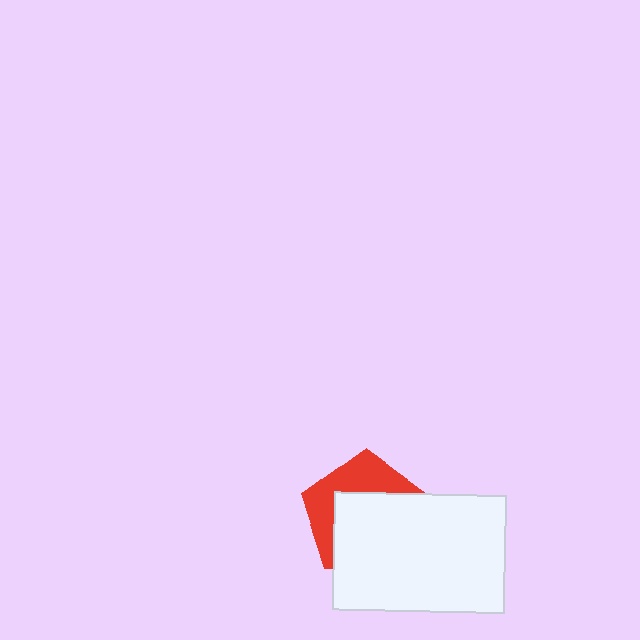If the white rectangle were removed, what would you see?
You would see the complete red pentagon.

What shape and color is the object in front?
The object in front is a white rectangle.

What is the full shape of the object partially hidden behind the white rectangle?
The partially hidden object is a red pentagon.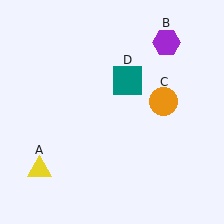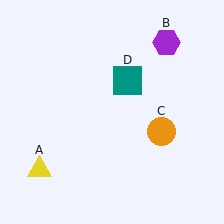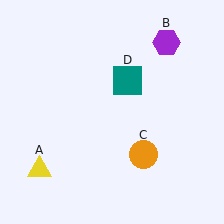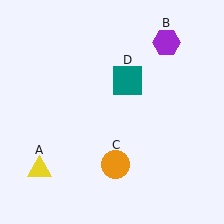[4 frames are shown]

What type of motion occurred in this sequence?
The orange circle (object C) rotated clockwise around the center of the scene.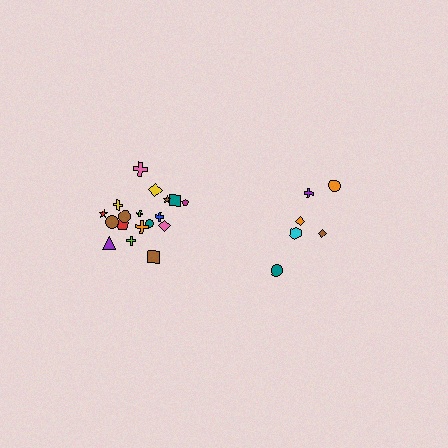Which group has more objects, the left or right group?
The left group.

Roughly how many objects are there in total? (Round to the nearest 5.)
Roughly 25 objects in total.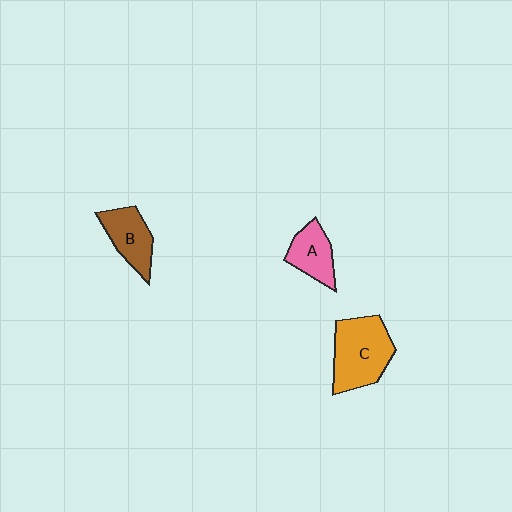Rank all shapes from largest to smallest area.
From largest to smallest: C (orange), B (brown), A (pink).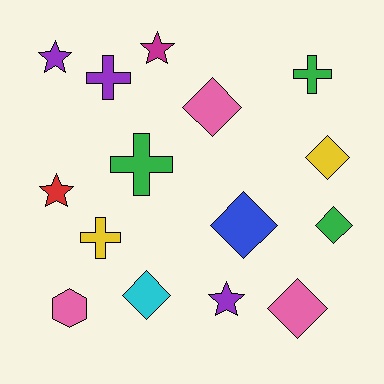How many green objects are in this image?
There are 3 green objects.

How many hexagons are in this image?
There is 1 hexagon.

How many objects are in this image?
There are 15 objects.